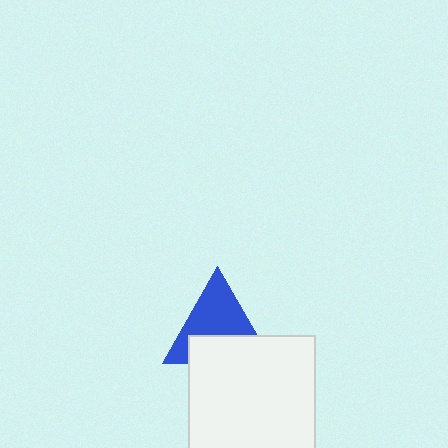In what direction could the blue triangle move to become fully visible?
The blue triangle could move up. That would shift it out from behind the white square entirely.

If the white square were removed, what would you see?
You would see the complete blue triangle.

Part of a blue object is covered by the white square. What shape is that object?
It is a triangle.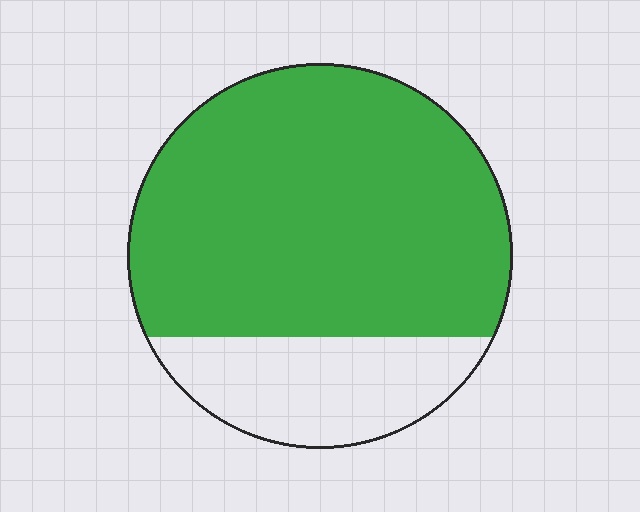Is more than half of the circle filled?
Yes.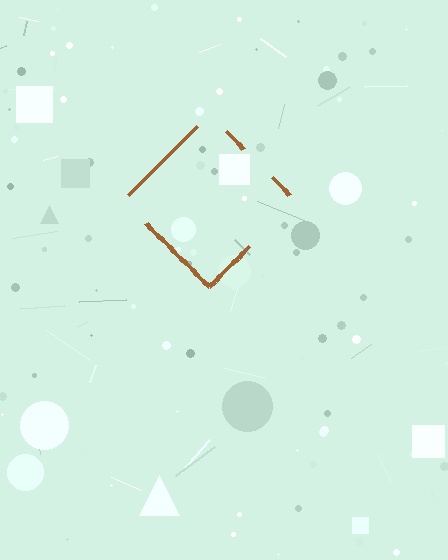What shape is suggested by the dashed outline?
The dashed outline suggests a diamond.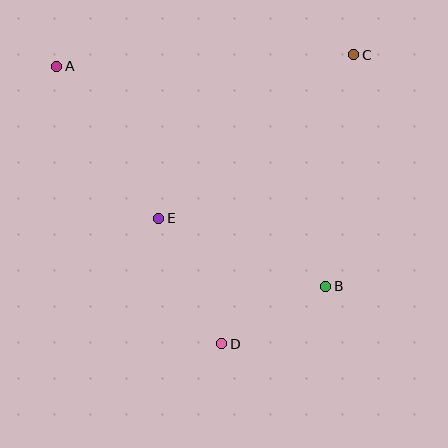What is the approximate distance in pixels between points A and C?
The distance between A and C is approximately 297 pixels.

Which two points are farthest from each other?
Points A and B are farthest from each other.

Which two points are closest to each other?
Points B and D are closest to each other.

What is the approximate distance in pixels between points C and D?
The distance between C and D is approximately 318 pixels.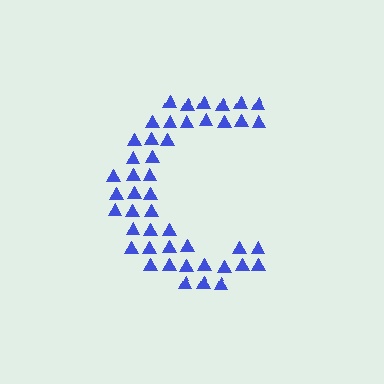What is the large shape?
The large shape is the letter C.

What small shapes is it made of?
It is made of small triangles.